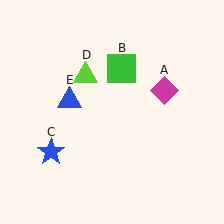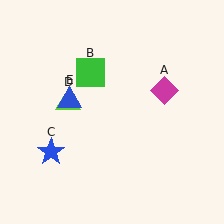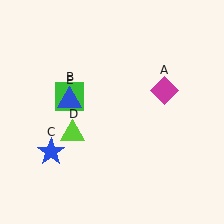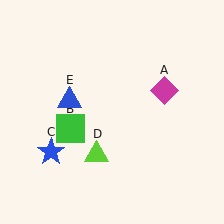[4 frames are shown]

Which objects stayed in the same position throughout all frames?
Magenta diamond (object A) and blue star (object C) and blue triangle (object E) remained stationary.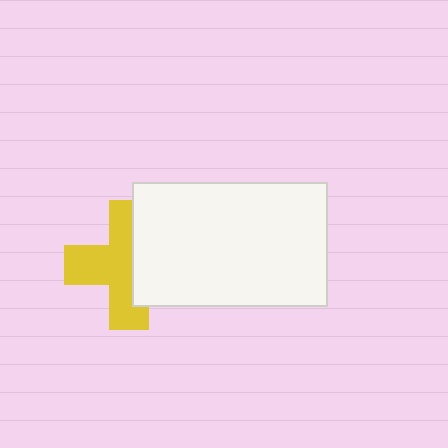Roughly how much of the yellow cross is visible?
About half of it is visible (roughly 58%).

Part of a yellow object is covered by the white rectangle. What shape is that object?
It is a cross.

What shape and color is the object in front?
The object in front is a white rectangle.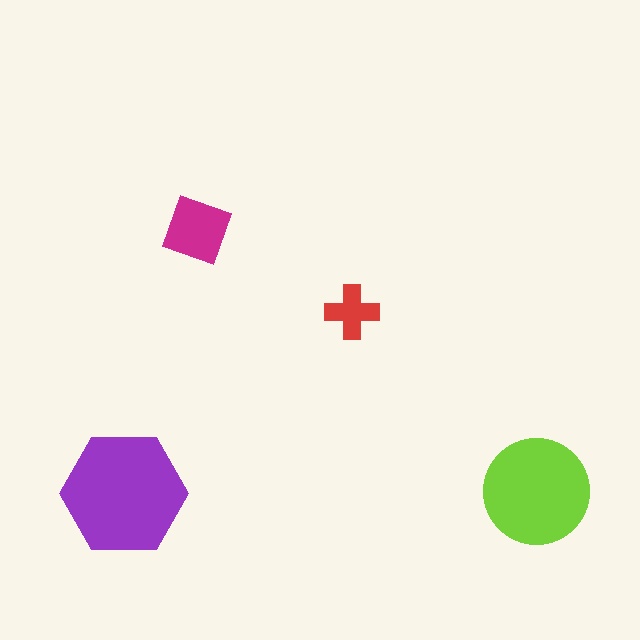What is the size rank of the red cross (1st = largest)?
4th.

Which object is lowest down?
The purple hexagon is bottommost.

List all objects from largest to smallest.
The purple hexagon, the lime circle, the magenta diamond, the red cross.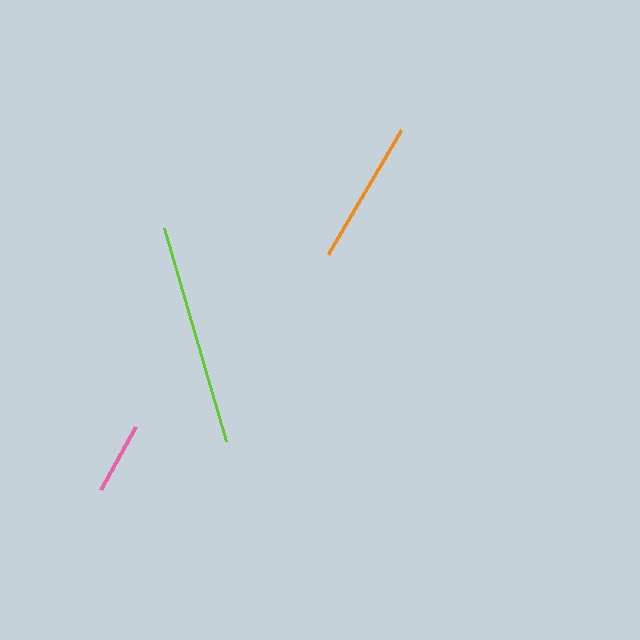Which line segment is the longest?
The lime line is the longest at approximately 222 pixels.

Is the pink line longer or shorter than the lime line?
The lime line is longer than the pink line.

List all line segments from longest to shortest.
From longest to shortest: lime, orange, pink.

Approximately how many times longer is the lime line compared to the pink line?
The lime line is approximately 3.1 times the length of the pink line.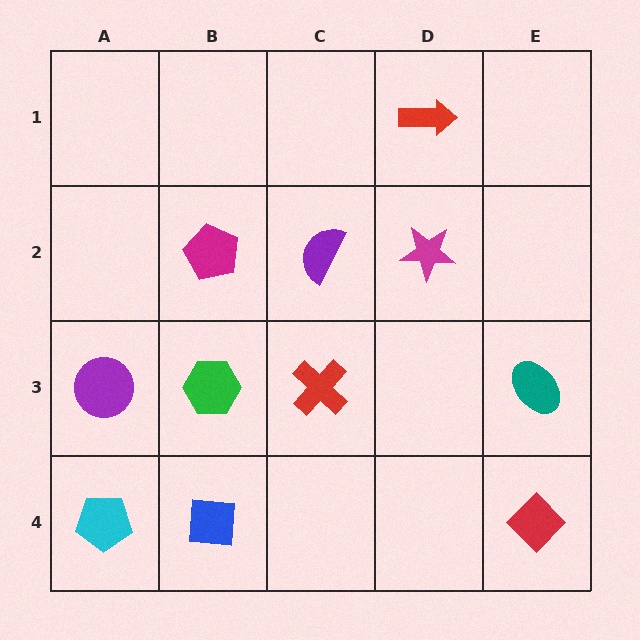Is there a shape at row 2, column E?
No, that cell is empty.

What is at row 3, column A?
A purple circle.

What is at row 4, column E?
A red diamond.